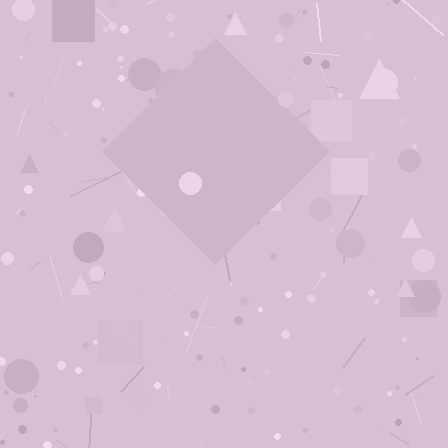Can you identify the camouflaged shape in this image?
The camouflaged shape is a diamond.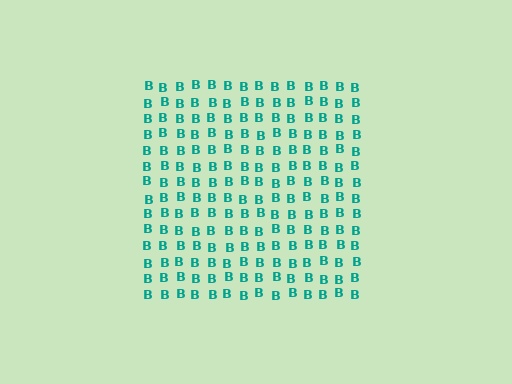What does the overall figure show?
The overall figure shows a square.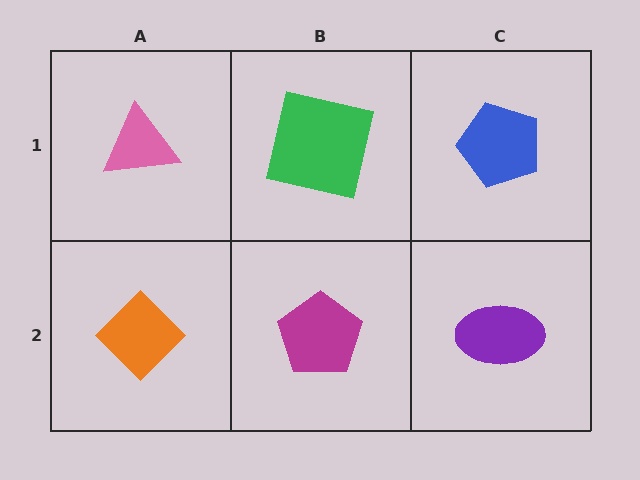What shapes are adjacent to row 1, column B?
A magenta pentagon (row 2, column B), a pink triangle (row 1, column A), a blue pentagon (row 1, column C).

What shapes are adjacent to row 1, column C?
A purple ellipse (row 2, column C), a green square (row 1, column B).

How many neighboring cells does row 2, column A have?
2.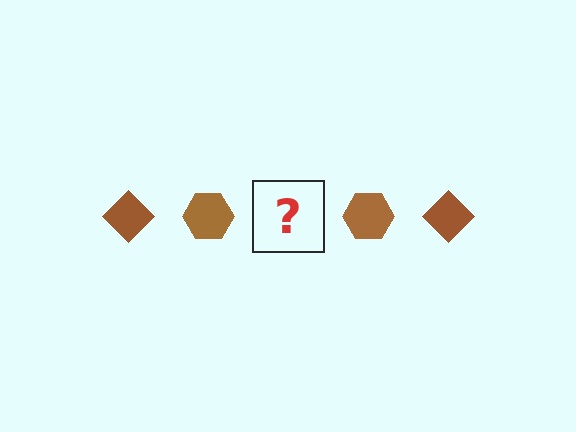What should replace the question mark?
The question mark should be replaced with a brown diamond.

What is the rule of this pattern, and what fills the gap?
The rule is that the pattern cycles through diamond, hexagon shapes in brown. The gap should be filled with a brown diamond.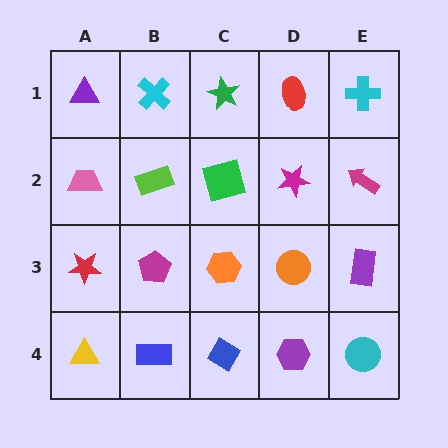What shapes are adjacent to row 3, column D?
A magenta star (row 2, column D), a purple hexagon (row 4, column D), an orange hexagon (row 3, column C), a purple rectangle (row 3, column E).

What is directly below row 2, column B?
A magenta pentagon.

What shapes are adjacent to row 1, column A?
A pink trapezoid (row 2, column A), a cyan cross (row 1, column B).